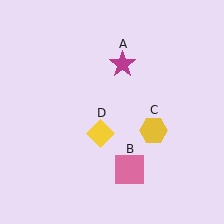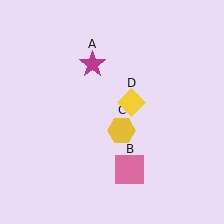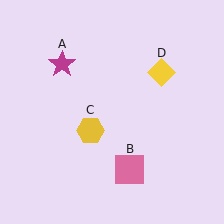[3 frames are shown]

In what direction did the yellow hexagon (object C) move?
The yellow hexagon (object C) moved left.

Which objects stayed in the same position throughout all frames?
Pink square (object B) remained stationary.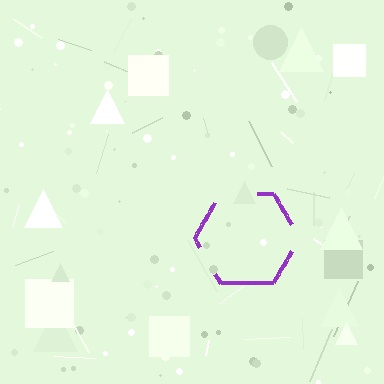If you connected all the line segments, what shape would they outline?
They would outline a hexagon.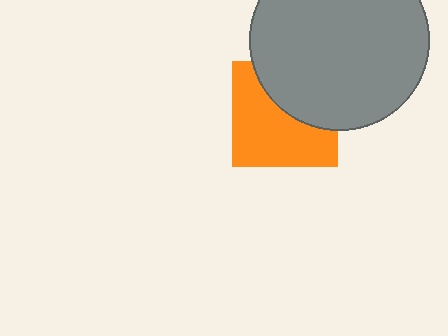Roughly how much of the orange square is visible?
About half of it is visible (roughly 61%).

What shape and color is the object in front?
The object in front is a gray circle.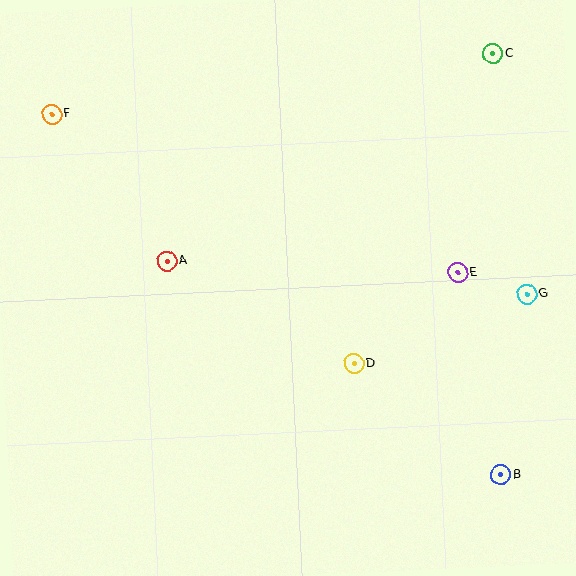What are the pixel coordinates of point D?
Point D is at (354, 364).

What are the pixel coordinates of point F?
Point F is at (52, 114).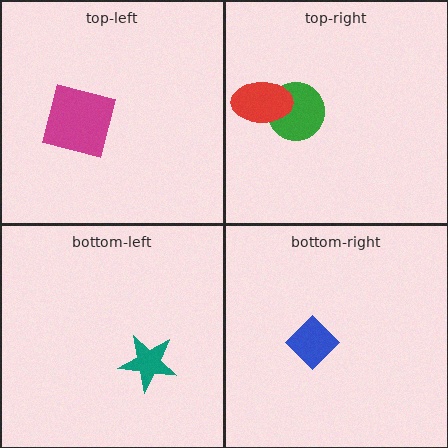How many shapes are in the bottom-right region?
1.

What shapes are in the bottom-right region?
The blue diamond.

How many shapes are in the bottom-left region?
1.